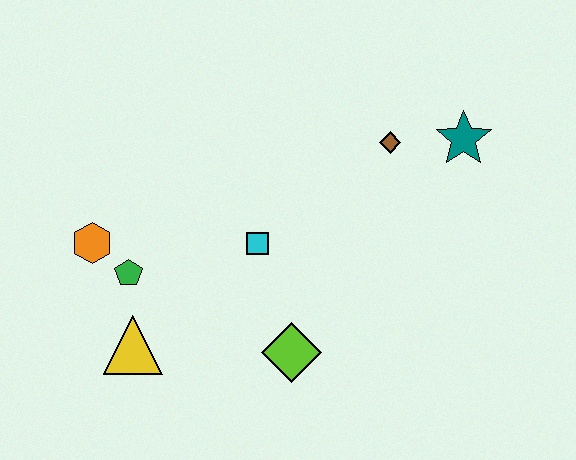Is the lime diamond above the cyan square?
No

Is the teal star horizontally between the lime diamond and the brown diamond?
No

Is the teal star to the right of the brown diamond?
Yes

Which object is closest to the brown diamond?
The teal star is closest to the brown diamond.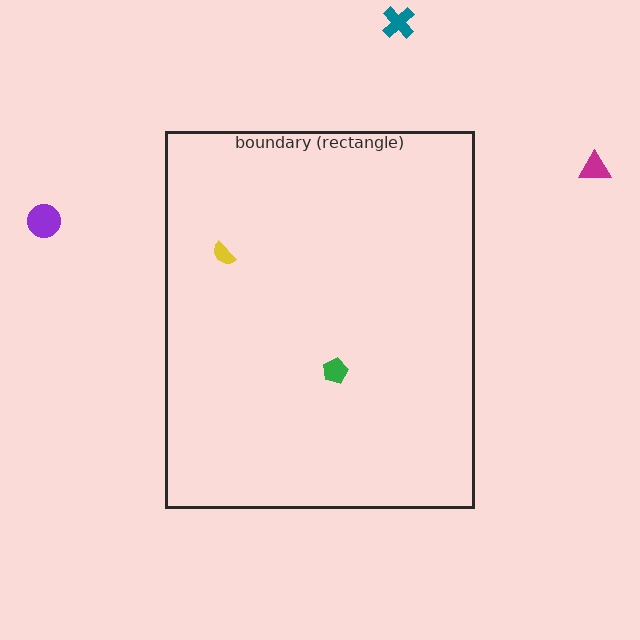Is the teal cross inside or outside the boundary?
Outside.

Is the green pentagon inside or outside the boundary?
Inside.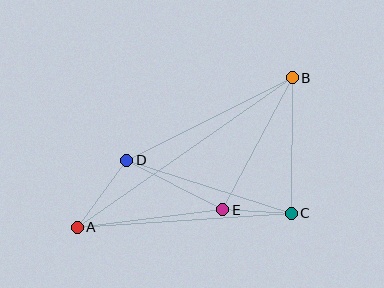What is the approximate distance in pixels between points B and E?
The distance between B and E is approximately 149 pixels.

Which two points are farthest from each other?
Points A and B are farthest from each other.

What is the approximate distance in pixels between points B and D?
The distance between B and D is approximately 185 pixels.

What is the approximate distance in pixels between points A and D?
The distance between A and D is approximately 84 pixels.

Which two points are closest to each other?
Points C and E are closest to each other.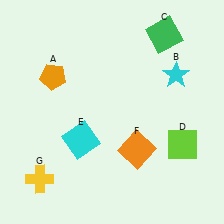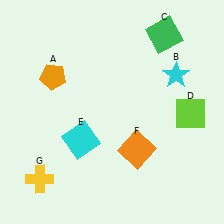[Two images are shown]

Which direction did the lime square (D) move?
The lime square (D) moved up.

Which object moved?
The lime square (D) moved up.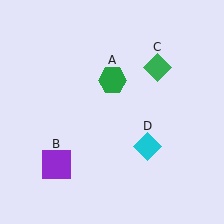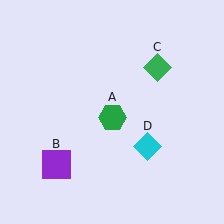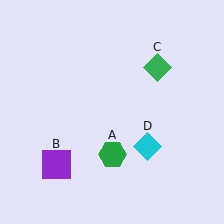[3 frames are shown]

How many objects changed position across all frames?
1 object changed position: green hexagon (object A).